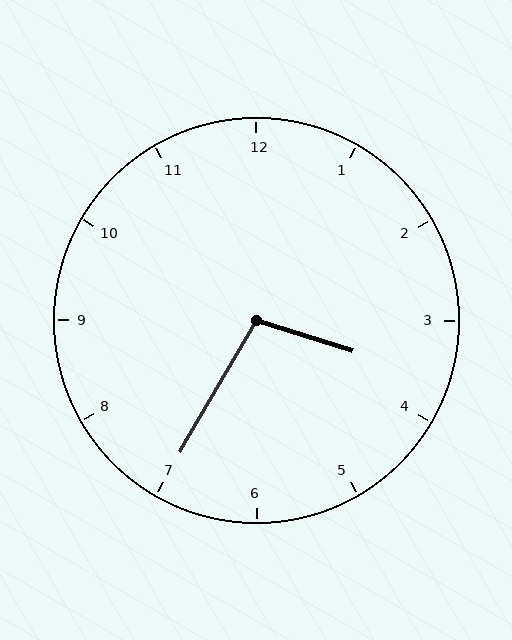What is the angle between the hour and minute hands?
Approximately 102 degrees.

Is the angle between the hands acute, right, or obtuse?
It is obtuse.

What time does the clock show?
3:35.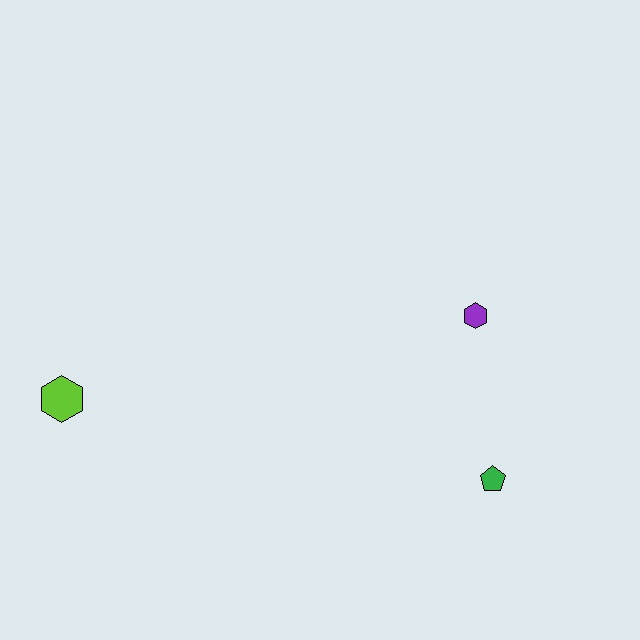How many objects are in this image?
There are 3 objects.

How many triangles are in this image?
There are no triangles.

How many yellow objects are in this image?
There are no yellow objects.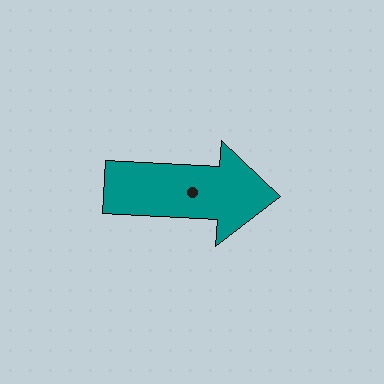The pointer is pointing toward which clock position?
Roughly 3 o'clock.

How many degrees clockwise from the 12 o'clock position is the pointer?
Approximately 93 degrees.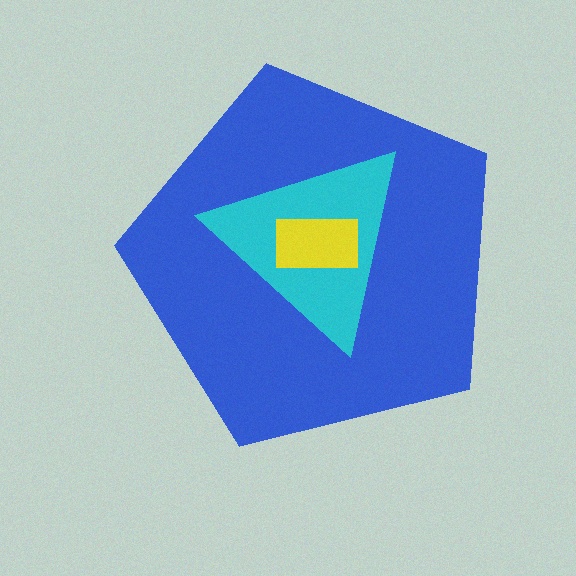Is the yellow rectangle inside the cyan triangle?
Yes.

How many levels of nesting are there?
3.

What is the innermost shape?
The yellow rectangle.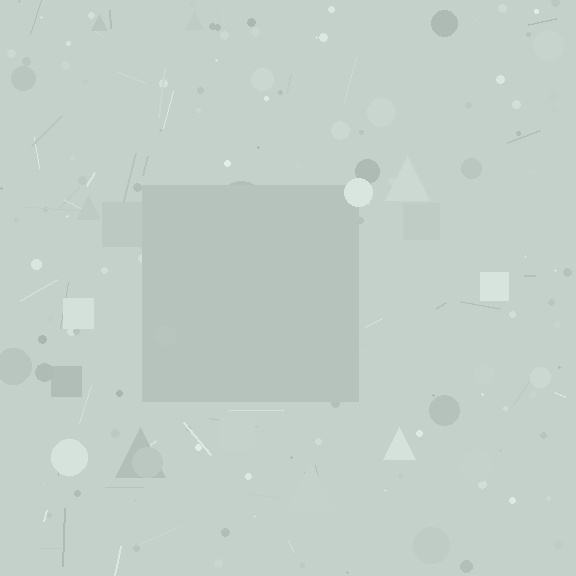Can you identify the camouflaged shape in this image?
The camouflaged shape is a square.